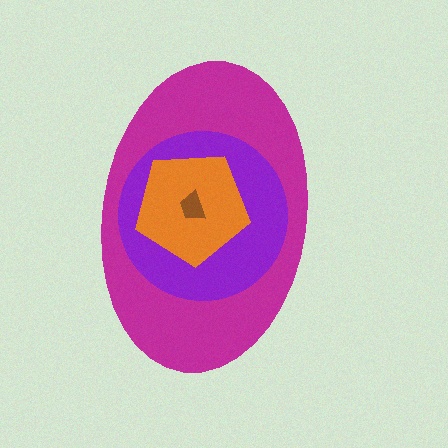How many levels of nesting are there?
4.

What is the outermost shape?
The magenta ellipse.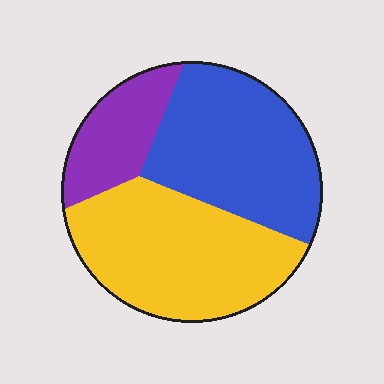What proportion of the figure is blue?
Blue takes up about two fifths (2/5) of the figure.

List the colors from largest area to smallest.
From largest to smallest: yellow, blue, purple.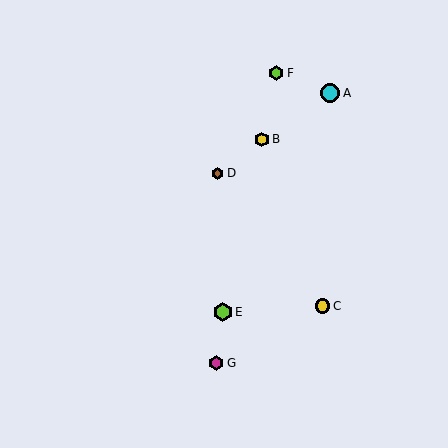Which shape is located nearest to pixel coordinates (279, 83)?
The lime hexagon (labeled F) at (276, 73) is nearest to that location.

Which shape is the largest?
The lime hexagon (labeled E) is the largest.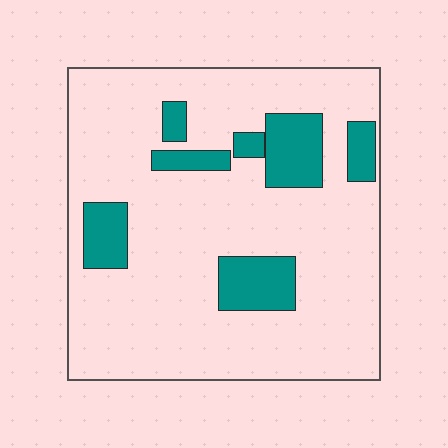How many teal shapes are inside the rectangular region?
7.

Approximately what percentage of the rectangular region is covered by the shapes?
Approximately 15%.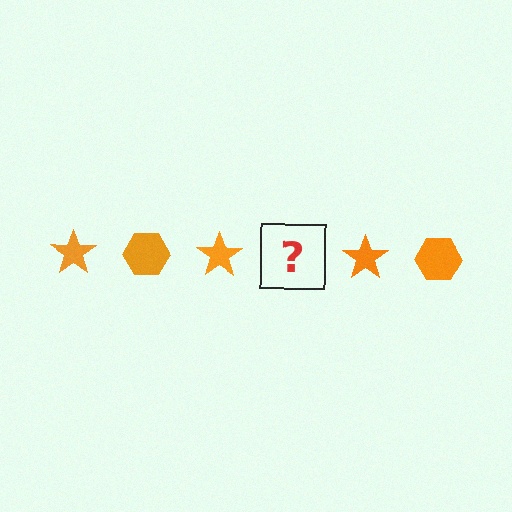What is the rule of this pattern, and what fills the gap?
The rule is that the pattern cycles through star, hexagon shapes in orange. The gap should be filled with an orange hexagon.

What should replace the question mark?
The question mark should be replaced with an orange hexagon.